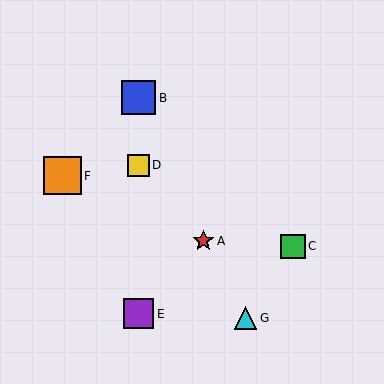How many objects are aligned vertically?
3 objects (B, D, E) are aligned vertically.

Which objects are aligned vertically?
Objects B, D, E are aligned vertically.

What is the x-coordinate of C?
Object C is at x≈293.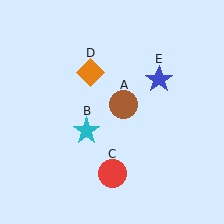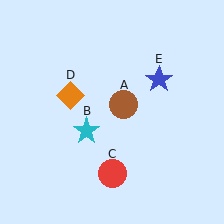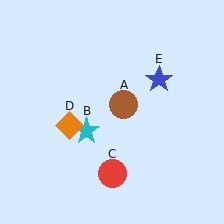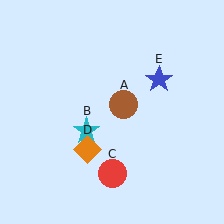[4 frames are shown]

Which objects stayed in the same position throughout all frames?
Brown circle (object A) and cyan star (object B) and red circle (object C) and blue star (object E) remained stationary.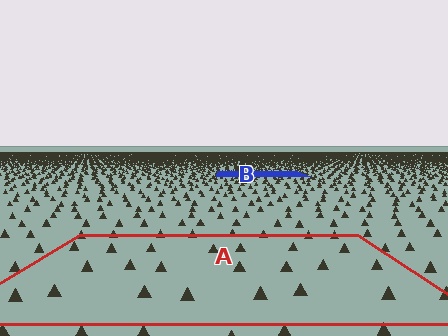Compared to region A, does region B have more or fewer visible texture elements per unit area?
Region B has more texture elements per unit area — they are packed more densely because it is farther away.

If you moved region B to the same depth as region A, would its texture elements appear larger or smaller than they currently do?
They would appear larger. At a closer depth, the same texture elements are projected at a bigger on-screen size.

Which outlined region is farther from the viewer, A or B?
Region B is farther from the viewer — the texture elements inside it appear smaller and more densely packed.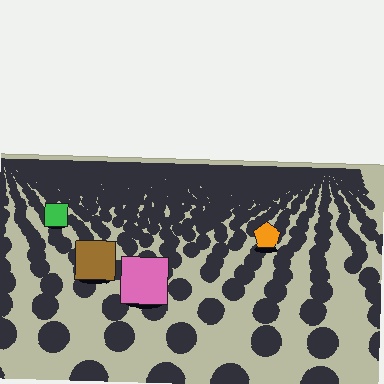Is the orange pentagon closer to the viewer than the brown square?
No. The brown square is closer — you can tell from the texture gradient: the ground texture is coarser near it.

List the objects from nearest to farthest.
From nearest to farthest: the pink square, the brown square, the orange pentagon, the green square.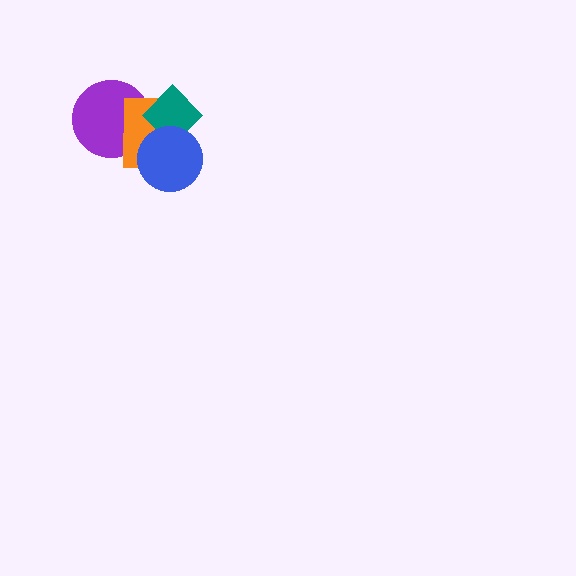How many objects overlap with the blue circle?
2 objects overlap with the blue circle.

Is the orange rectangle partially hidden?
Yes, it is partially covered by another shape.